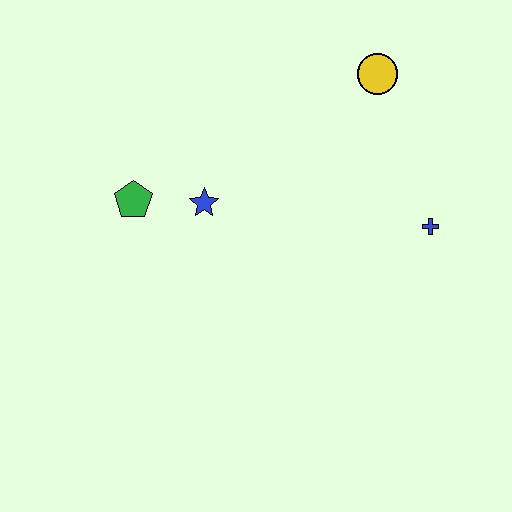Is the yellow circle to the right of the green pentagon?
Yes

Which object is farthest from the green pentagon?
The blue cross is farthest from the green pentagon.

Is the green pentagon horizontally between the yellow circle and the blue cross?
No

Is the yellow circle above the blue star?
Yes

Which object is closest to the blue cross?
The yellow circle is closest to the blue cross.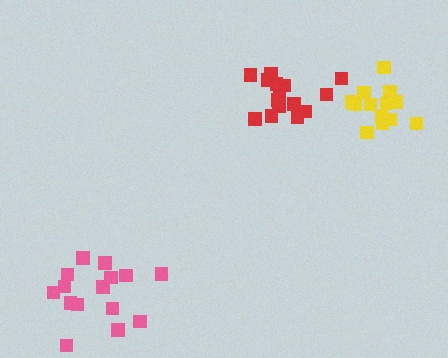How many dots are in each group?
Group 1: 15 dots, Group 2: 15 dots, Group 3: 13 dots (43 total).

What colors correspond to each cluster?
The clusters are colored: pink, red, yellow.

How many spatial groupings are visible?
There are 3 spatial groupings.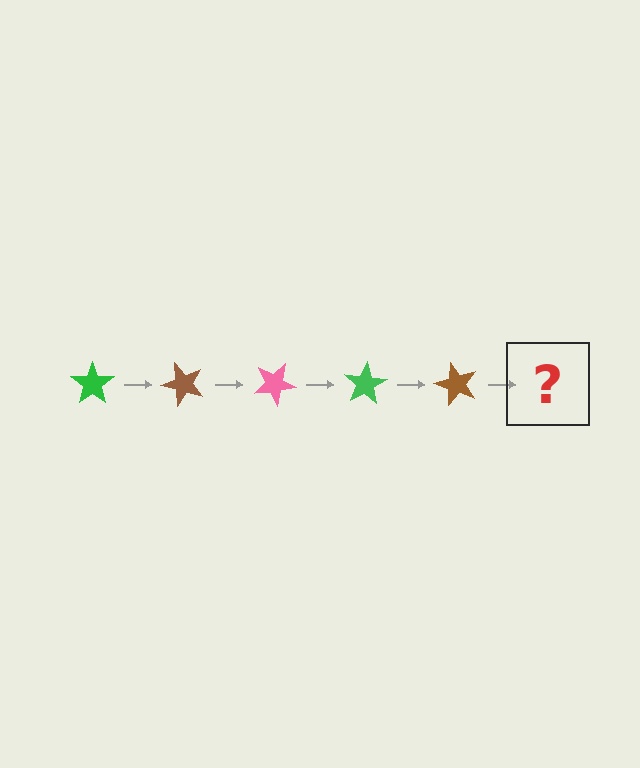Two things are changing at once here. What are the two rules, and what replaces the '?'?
The two rules are that it rotates 50 degrees each step and the color cycles through green, brown, and pink. The '?' should be a pink star, rotated 250 degrees from the start.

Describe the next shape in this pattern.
It should be a pink star, rotated 250 degrees from the start.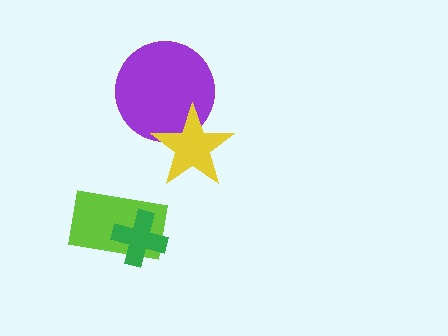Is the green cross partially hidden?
No, no other shape covers it.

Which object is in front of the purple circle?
The yellow star is in front of the purple circle.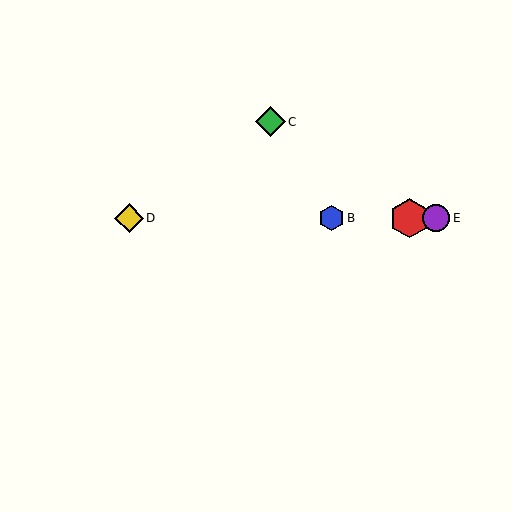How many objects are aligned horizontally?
4 objects (A, B, D, E) are aligned horizontally.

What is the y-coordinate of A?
Object A is at y≈218.